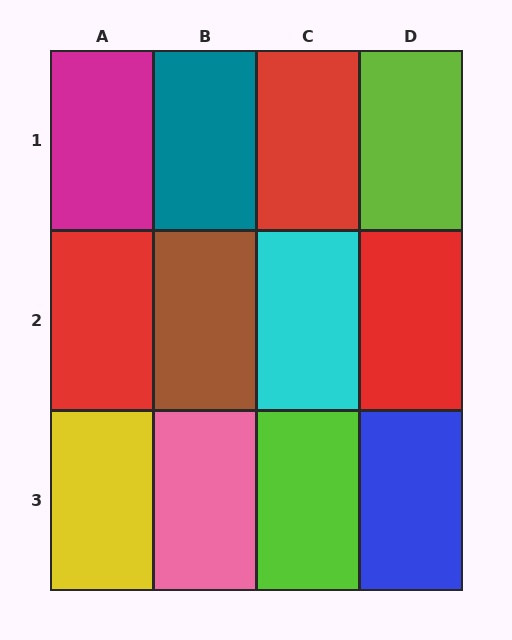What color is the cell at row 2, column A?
Red.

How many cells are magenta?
1 cell is magenta.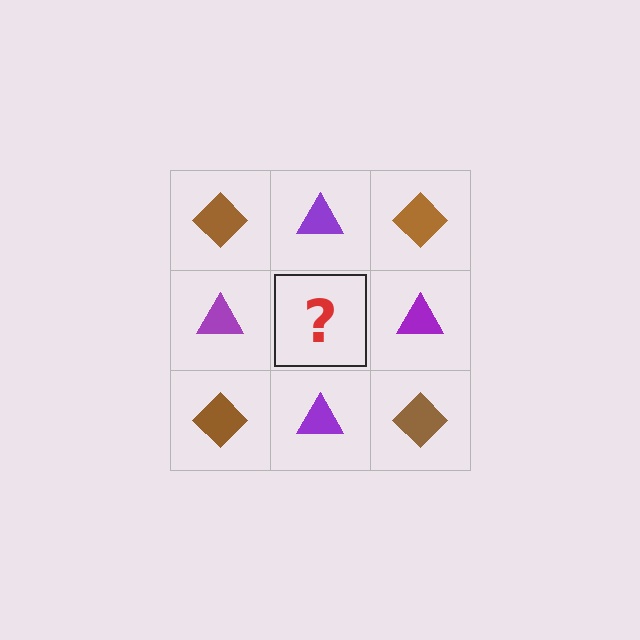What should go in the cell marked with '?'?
The missing cell should contain a brown diamond.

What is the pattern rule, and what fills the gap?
The rule is that it alternates brown diamond and purple triangle in a checkerboard pattern. The gap should be filled with a brown diamond.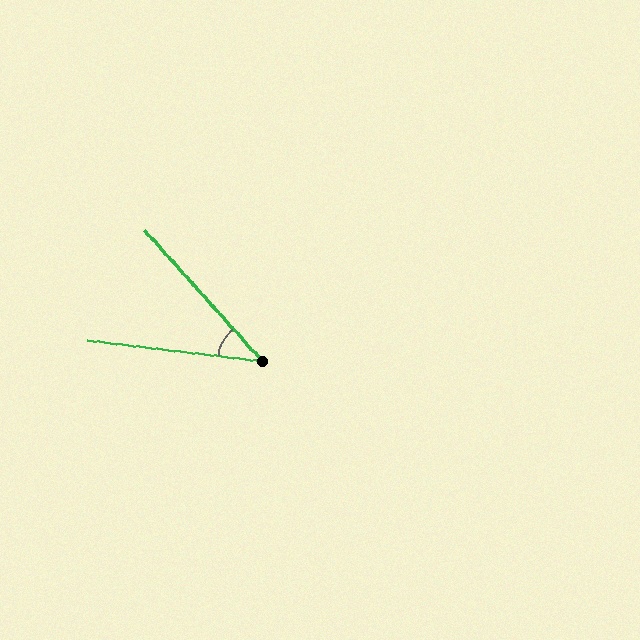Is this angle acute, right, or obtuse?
It is acute.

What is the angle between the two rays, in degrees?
Approximately 41 degrees.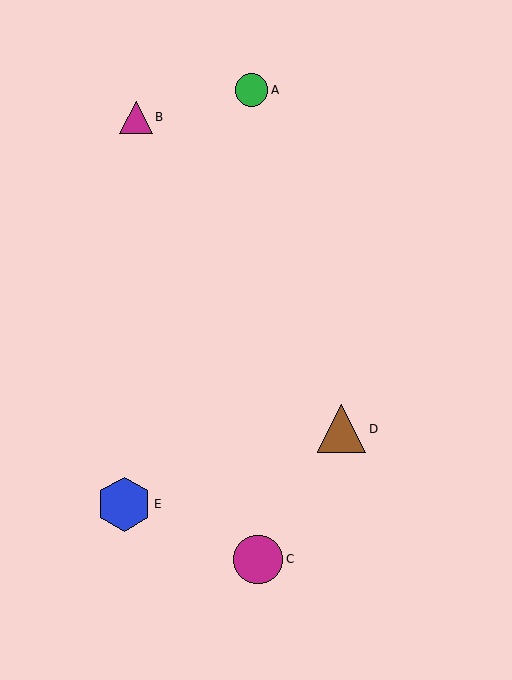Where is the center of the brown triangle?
The center of the brown triangle is at (342, 429).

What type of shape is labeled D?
Shape D is a brown triangle.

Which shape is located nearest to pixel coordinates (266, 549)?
The magenta circle (labeled C) at (258, 559) is nearest to that location.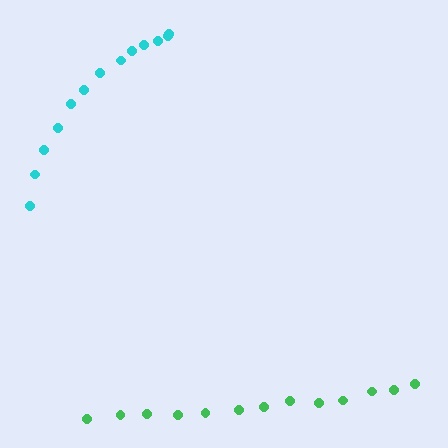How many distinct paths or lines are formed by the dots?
There are 2 distinct paths.